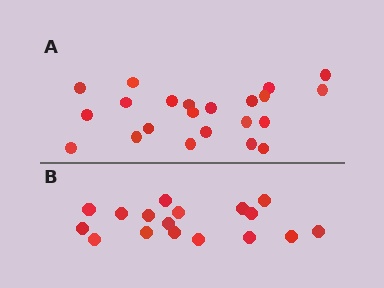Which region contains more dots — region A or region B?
Region A (the top region) has more dots.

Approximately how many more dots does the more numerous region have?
Region A has about 5 more dots than region B.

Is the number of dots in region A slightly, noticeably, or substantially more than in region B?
Region A has noticeably more, but not dramatically so. The ratio is roughly 1.3 to 1.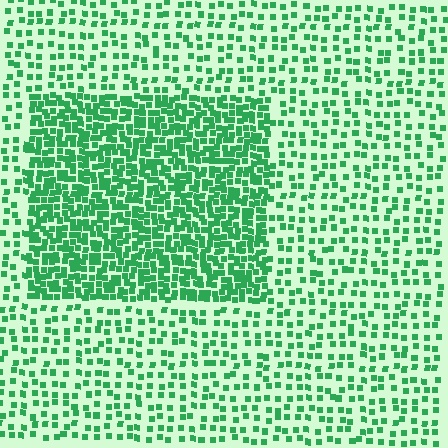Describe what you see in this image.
The image contains small green elements arranged at two different densities. A rectangle-shaped region is visible where the elements are more densely packed than the surrounding area.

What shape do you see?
I see a rectangle.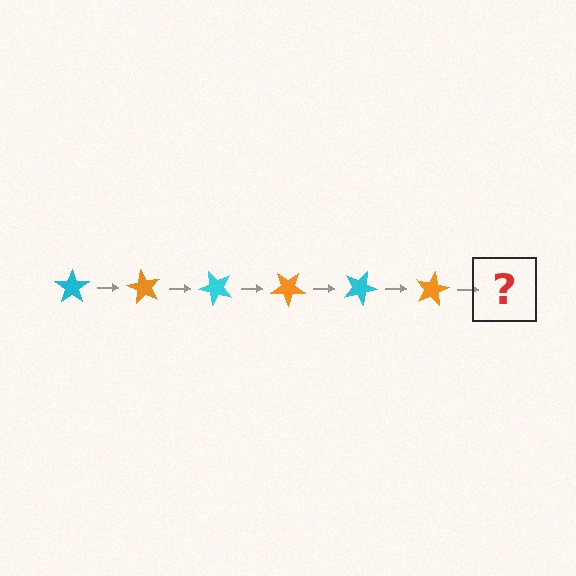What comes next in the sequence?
The next element should be a cyan star, rotated 360 degrees from the start.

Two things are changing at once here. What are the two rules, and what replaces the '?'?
The two rules are that it rotates 60 degrees each step and the color cycles through cyan and orange. The '?' should be a cyan star, rotated 360 degrees from the start.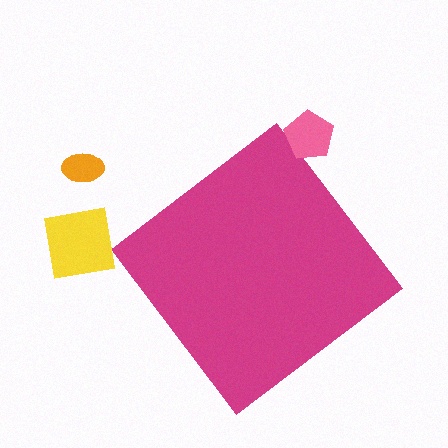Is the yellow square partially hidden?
No, the yellow square is fully visible.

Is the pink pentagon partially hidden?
No, the pink pentagon is fully visible.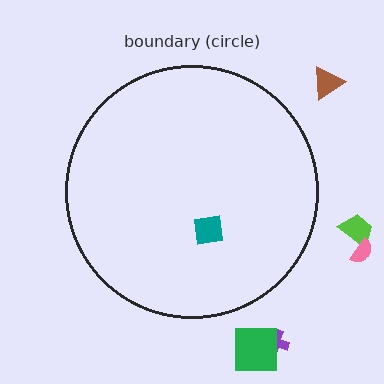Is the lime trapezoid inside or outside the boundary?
Outside.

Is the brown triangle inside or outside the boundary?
Outside.